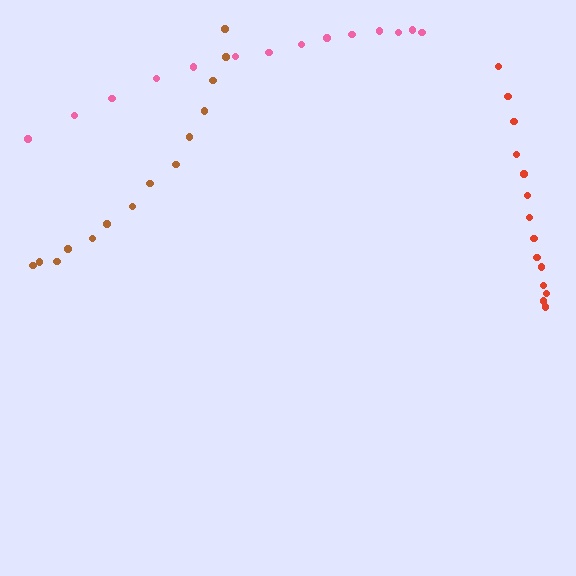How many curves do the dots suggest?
There are 3 distinct paths.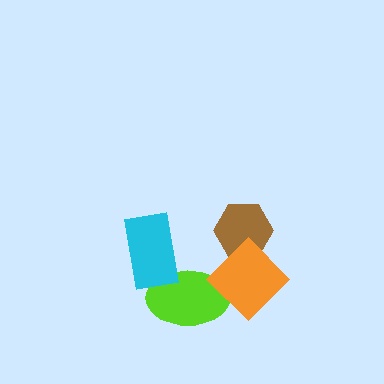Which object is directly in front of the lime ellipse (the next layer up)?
The orange diamond is directly in front of the lime ellipse.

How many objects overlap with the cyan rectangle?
1 object overlaps with the cyan rectangle.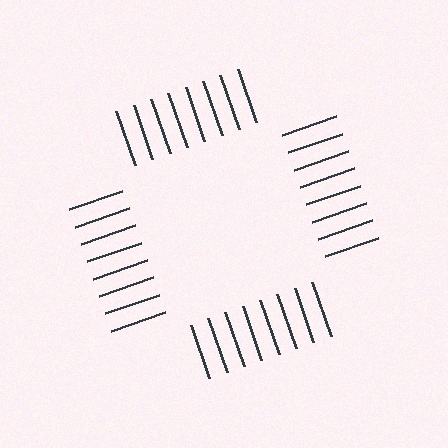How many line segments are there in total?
32 — 8 along each of the 4 edges.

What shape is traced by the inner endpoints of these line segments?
An illusory square — the line segments terminate on its edges but no continuous stroke is drawn.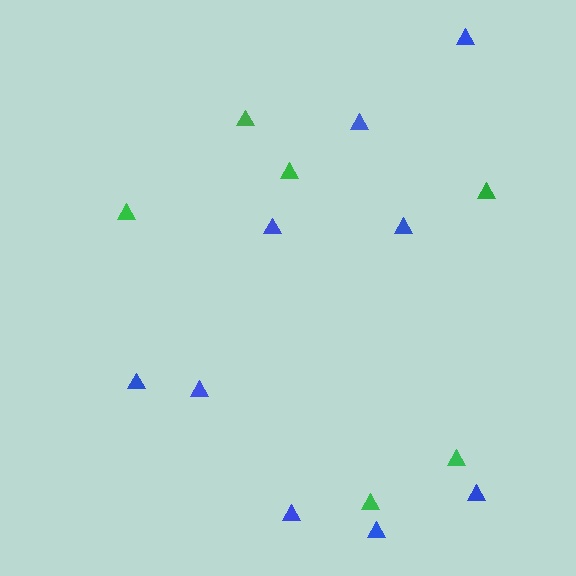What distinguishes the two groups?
There are 2 groups: one group of green triangles (6) and one group of blue triangles (9).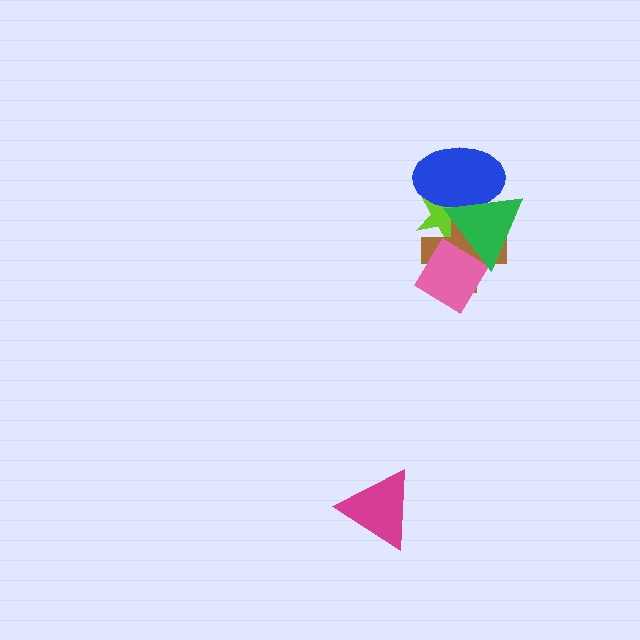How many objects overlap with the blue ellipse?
3 objects overlap with the blue ellipse.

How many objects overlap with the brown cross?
4 objects overlap with the brown cross.